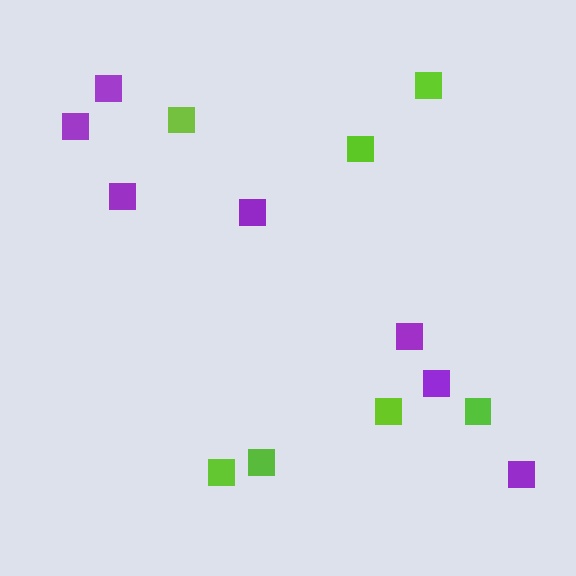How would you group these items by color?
There are 2 groups: one group of purple squares (7) and one group of lime squares (7).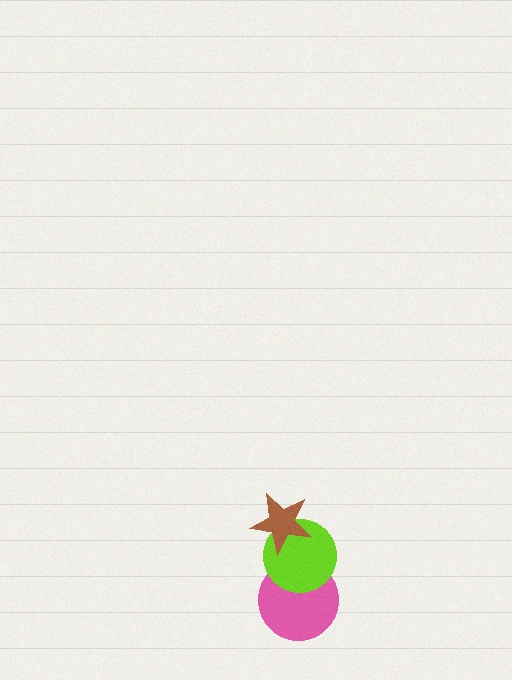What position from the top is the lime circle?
The lime circle is 2nd from the top.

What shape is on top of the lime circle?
The brown star is on top of the lime circle.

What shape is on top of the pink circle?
The lime circle is on top of the pink circle.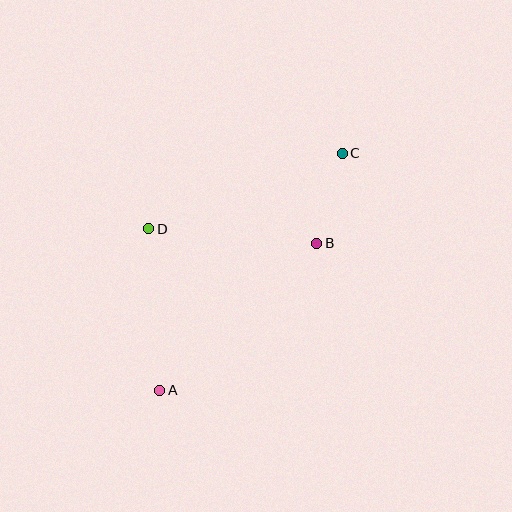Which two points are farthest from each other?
Points A and C are farthest from each other.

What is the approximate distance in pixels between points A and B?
The distance between A and B is approximately 215 pixels.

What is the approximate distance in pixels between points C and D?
The distance between C and D is approximately 208 pixels.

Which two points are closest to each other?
Points B and C are closest to each other.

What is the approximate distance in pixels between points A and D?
The distance between A and D is approximately 162 pixels.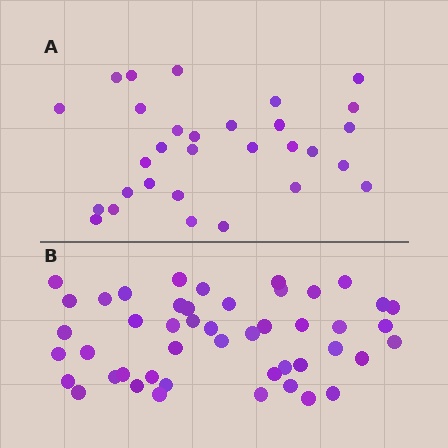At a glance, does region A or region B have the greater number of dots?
Region B (the bottom region) has more dots.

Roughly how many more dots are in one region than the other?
Region B has approximately 15 more dots than region A.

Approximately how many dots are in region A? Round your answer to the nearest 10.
About 30 dots.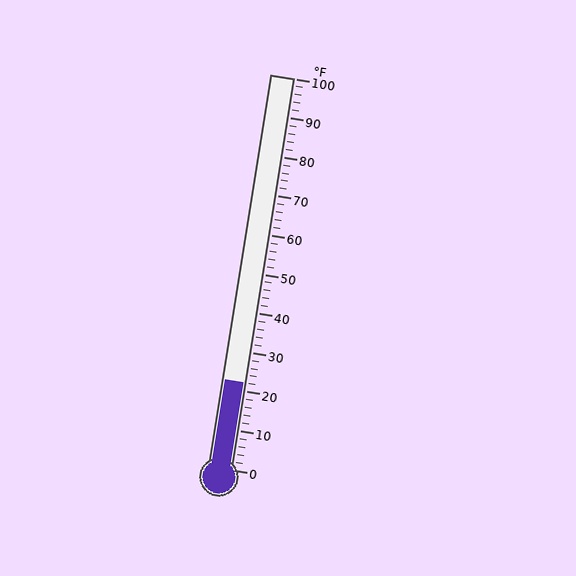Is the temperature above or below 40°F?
The temperature is below 40°F.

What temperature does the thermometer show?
The thermometer shows approximately 22°F.